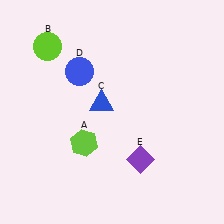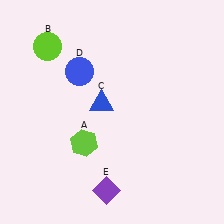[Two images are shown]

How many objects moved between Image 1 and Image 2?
1 object moved between the two images.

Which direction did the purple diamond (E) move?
The purple diamond (E) moved left.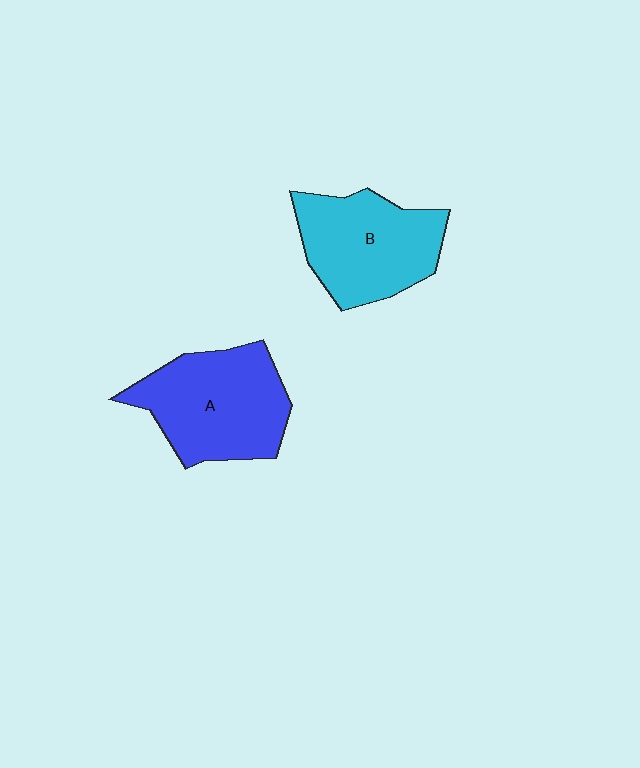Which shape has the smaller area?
Shape B (cyan).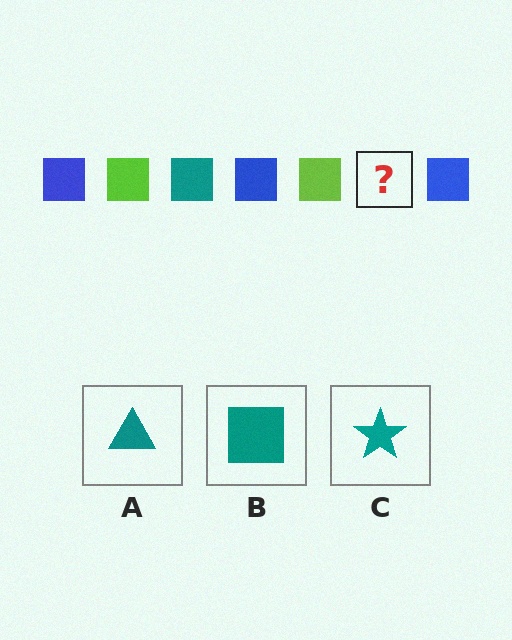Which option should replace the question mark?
Option B.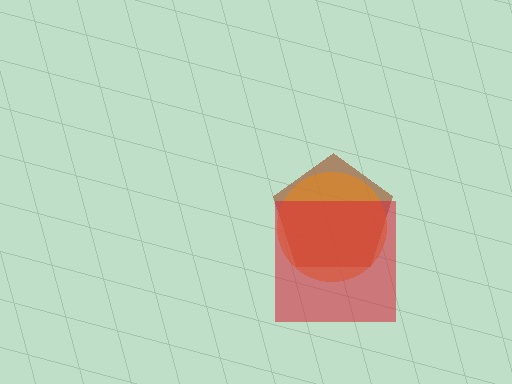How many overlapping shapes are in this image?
There are 3 overlapping shapes in the image.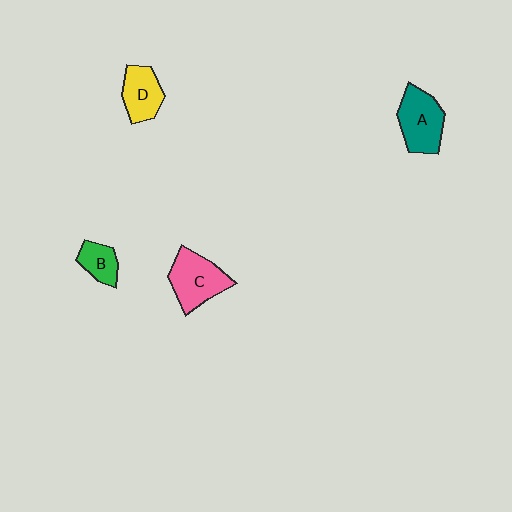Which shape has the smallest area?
Shape B (green).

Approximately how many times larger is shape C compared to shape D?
Approximately 1.4 times.